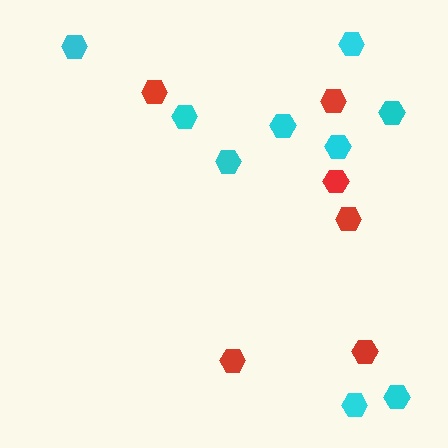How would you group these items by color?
There are 2 groups: one group of red hexagons (6) and one group of cyan hexagons (9).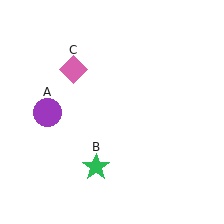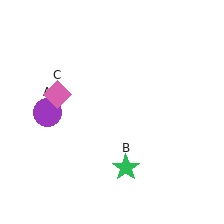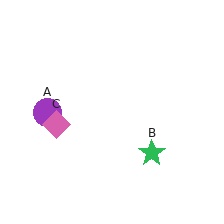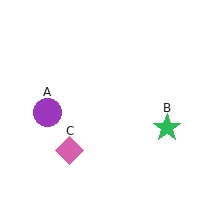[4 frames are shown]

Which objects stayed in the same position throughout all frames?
Purple circle (object A) remained stationary.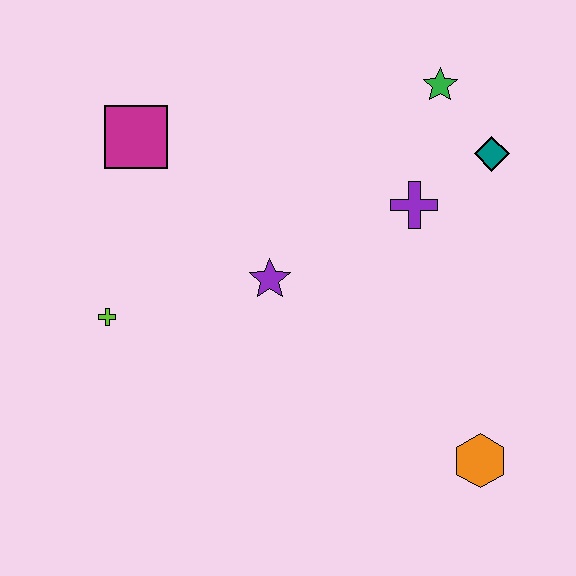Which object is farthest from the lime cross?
The teal diamond is farthest from the lime cross.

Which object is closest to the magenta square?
The lime cross is closest to the magenta square.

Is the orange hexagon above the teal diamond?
No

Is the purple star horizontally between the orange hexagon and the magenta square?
Yes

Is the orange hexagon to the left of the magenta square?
No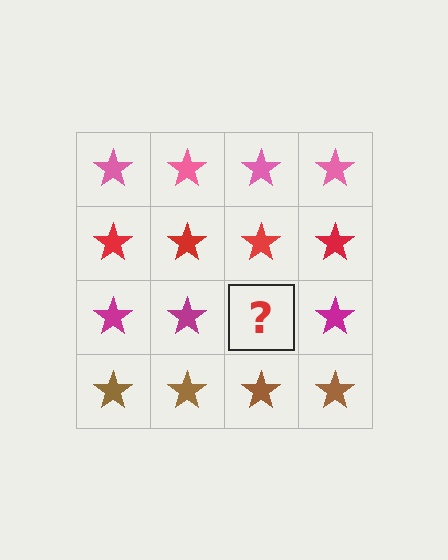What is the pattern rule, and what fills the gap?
The rule is that each row has a consistent color. The gap should be filled with a magenta star.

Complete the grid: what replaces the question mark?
The question mark should be replaced with a magenta star.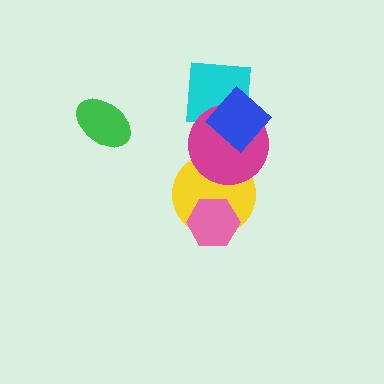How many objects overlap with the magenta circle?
3 objects overlap with the magenta circle.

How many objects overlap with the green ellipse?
0 objects overlap with the green ellipse.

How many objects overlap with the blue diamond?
2 objects overlap with the blue diamond.